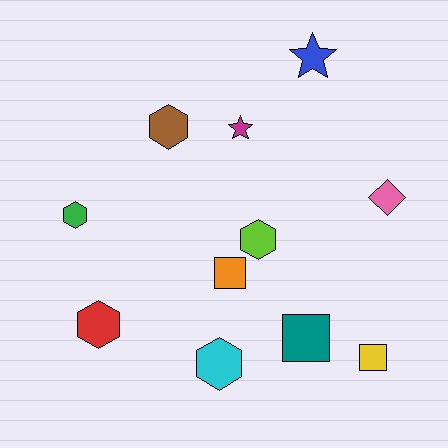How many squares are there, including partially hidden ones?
There are 3 squares.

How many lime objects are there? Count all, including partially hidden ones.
There is 1 lime object.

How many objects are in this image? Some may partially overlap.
There are 11 objects.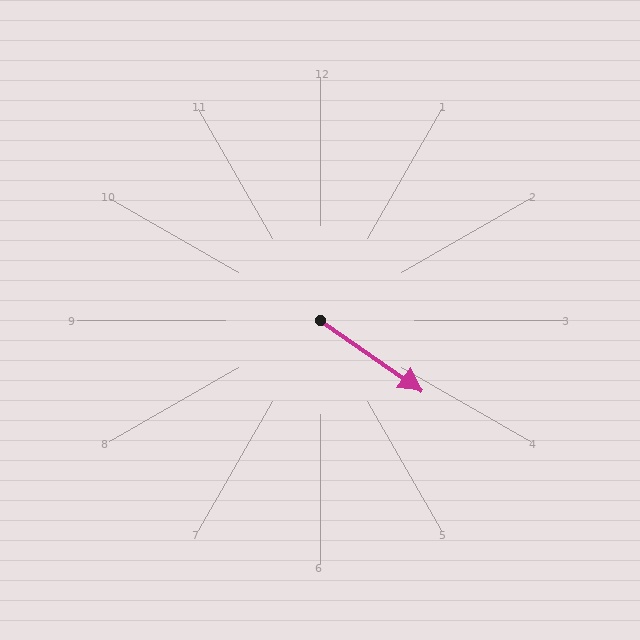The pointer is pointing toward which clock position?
Roughly 4 o'clock.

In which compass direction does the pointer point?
Southeast.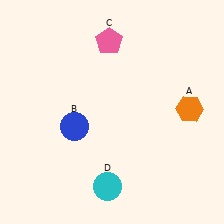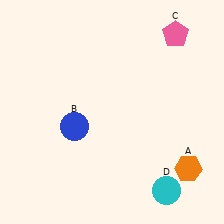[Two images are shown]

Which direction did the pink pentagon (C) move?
The pink pentagon (C) moved right.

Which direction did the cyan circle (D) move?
The cyan circle (D) moved right.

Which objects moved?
The objects that moved are: the orange hexagon (A), the pink pentagon (C), the cyan circle (D).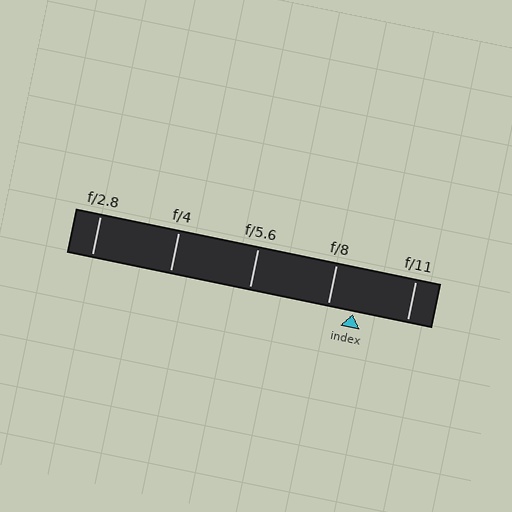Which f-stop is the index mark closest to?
The index mark is closest to f/8.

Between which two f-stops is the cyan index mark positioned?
The index mark is between f/8 and f/11.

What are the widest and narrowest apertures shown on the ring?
The widest aperture shown is f/2.8 and the narrowest is f/11.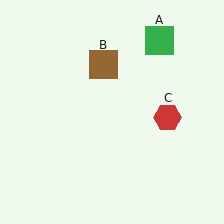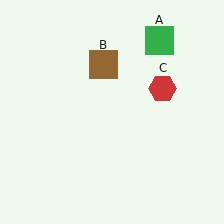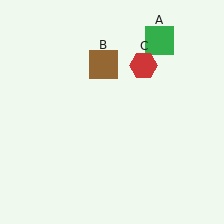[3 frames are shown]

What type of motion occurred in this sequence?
The red hexagon (object C) rotated counterclockwise around the center of the scene.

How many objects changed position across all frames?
1 object changed position: red hexagon (object C).